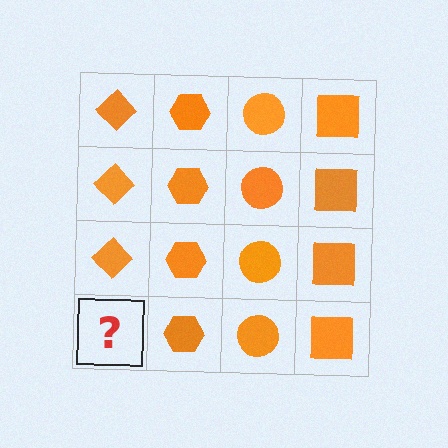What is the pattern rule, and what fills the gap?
The rule is that each column has a consistent shape. The gap should be filled with an orange diamond.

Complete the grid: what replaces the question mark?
The question mark should be replaced with an orange diamond.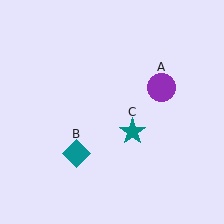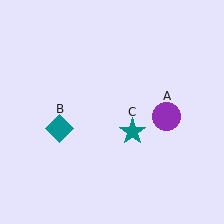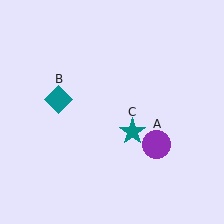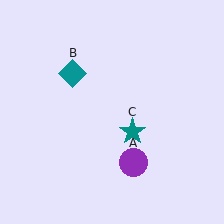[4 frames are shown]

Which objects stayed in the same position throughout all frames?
Teal star (object C) remained stationary.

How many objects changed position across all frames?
2 objects changed position: purple circle (object A), teal diamond (object B).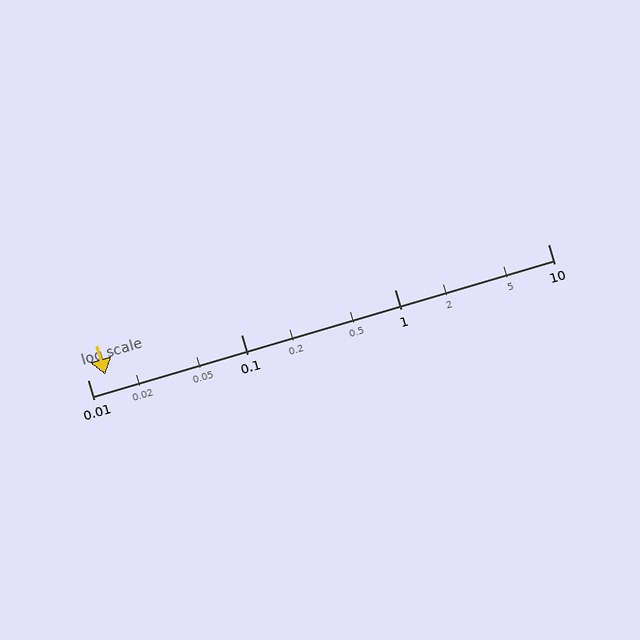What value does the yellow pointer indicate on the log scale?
The pointer indicates approximately 0.013.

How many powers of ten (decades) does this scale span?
The scale spans 3 decades, from 0.01 to 10.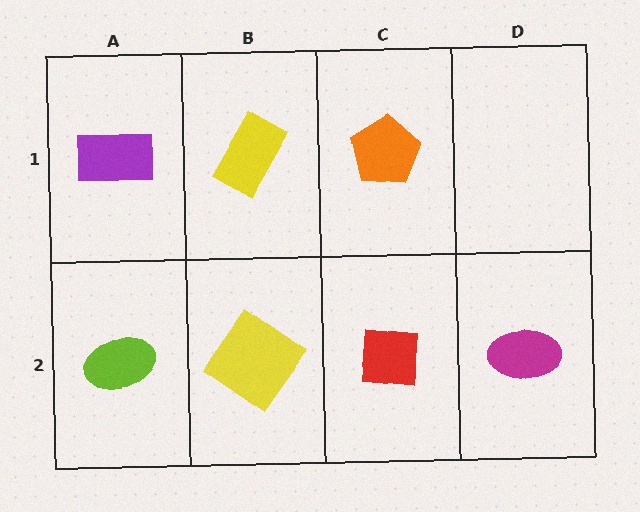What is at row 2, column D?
A magenta ellipse.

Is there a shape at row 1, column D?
No, that cell is empty.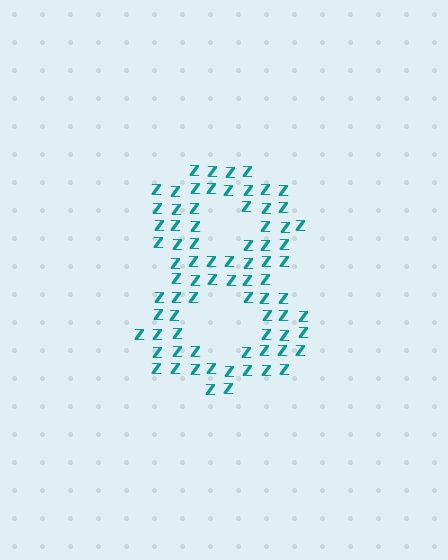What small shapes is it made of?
It is made of small letter Z's.